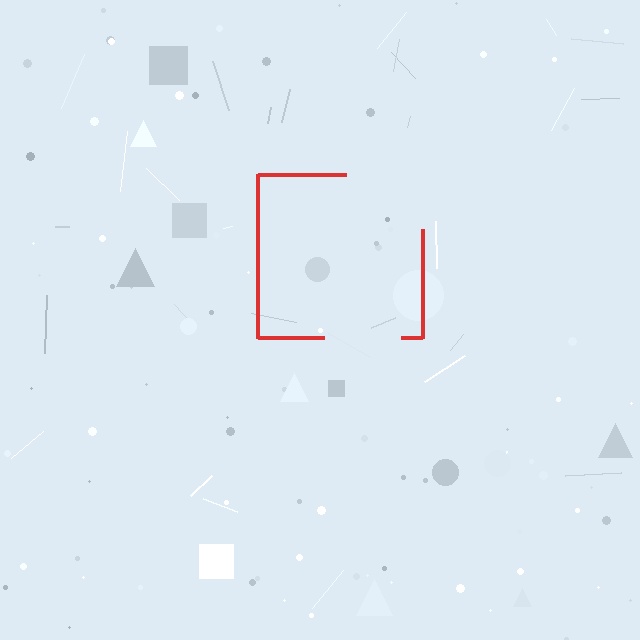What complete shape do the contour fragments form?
The contour fragments form a square.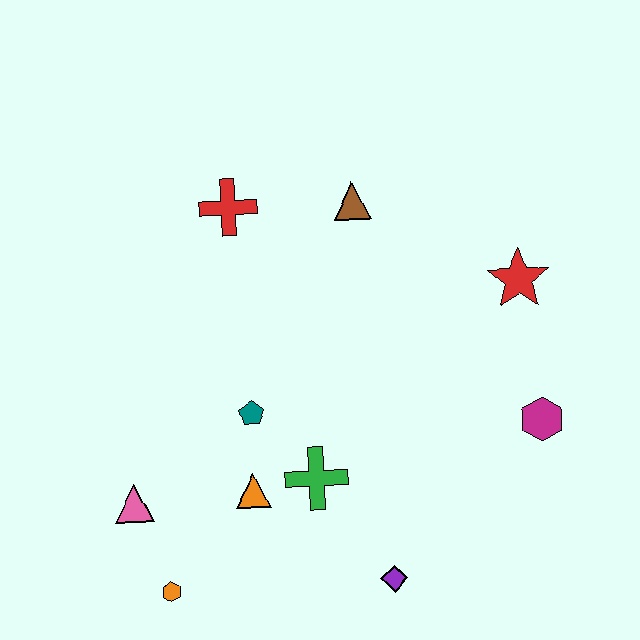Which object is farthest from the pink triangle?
The red star is farthest from the pink triangle.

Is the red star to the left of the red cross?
No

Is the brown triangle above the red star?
Yes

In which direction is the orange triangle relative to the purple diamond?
The orange triangle is to the left of the purple diamond.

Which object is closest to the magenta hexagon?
The red star is closest to the magenta hexagon.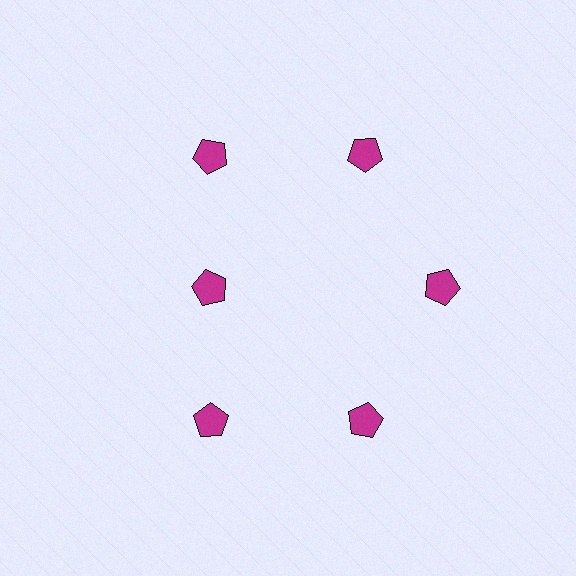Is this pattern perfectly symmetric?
No. The 6 magenta pentagons are arranged in a ring, but one element near the 9 o'clock position is pulled inward toward the center, breaking the 6-fold rotational symmetry.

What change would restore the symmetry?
The symmetry would be restored by moving it outward, back onto the ring so that all 6 pentagons sit at equal angles and equal distance from the center.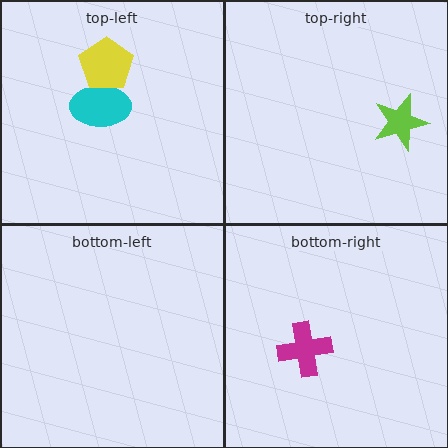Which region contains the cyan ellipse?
The top-left region.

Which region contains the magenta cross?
The bottom-right region.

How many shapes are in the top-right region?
1.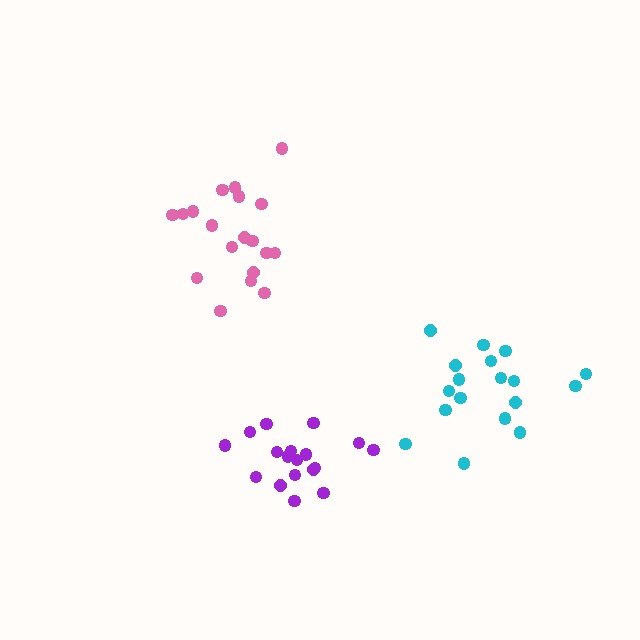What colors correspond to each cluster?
The clusters are colored: purple, pink, cyan.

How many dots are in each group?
Group 1: 18 dots, Group 2: 19 dots, Group 3: 18 dots (55 total).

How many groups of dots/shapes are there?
There are 3 groups.